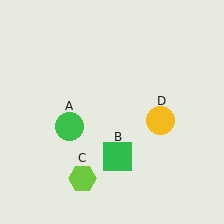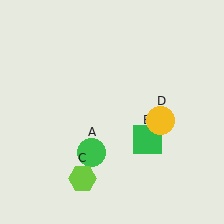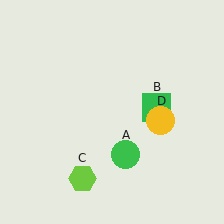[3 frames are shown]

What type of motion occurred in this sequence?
The green circle (object A), green square (object B) rotated counterclockwise around the center of the scene.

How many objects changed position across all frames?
2 objects changed position: green circle (object A), green square (object B).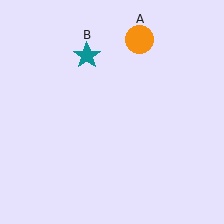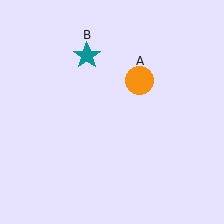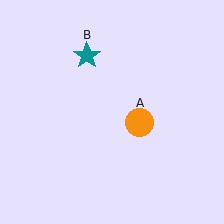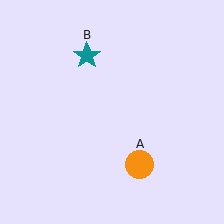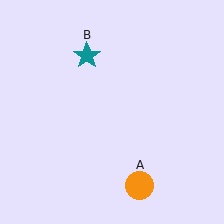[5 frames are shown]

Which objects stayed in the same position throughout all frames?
Teal star (object B) remained stationary.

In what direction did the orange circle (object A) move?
The orange circle (object A) moved down.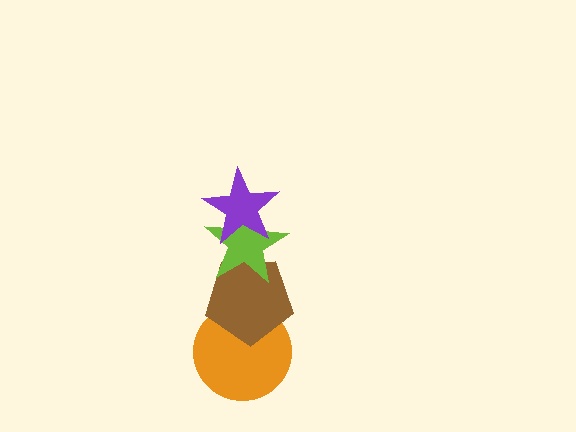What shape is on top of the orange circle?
The brown pentagon is on top of the orange circle.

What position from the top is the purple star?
The purple star is 1st from the top.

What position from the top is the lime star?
The lime star is 2nd from the top.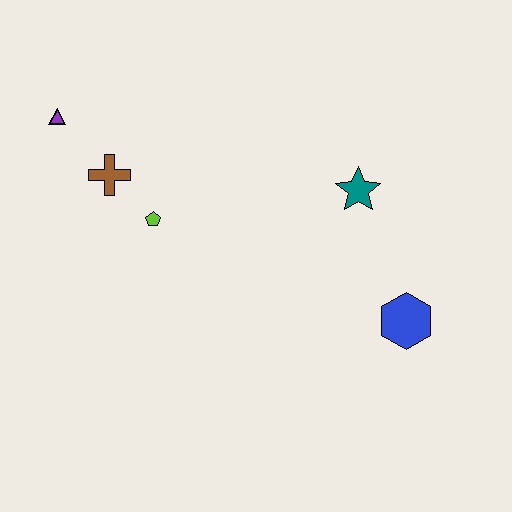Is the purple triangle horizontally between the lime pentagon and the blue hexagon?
No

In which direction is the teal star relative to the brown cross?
The teal star is to the right of the brown cross.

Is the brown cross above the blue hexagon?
Yes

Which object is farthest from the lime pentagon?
The blue hexagon is farthest from the lime pentagon.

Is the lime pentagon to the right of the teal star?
No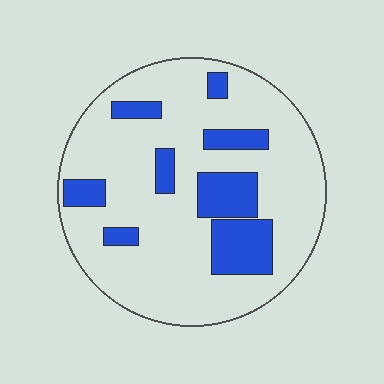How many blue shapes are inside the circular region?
8.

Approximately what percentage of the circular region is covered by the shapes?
Approximately 20%.